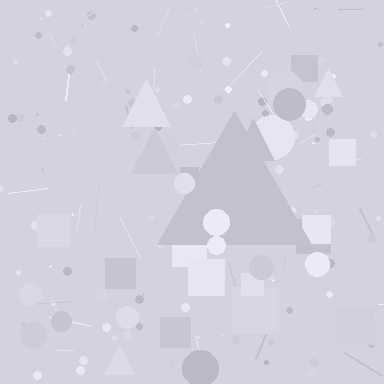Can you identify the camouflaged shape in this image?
The camouflaged shape is a triangle.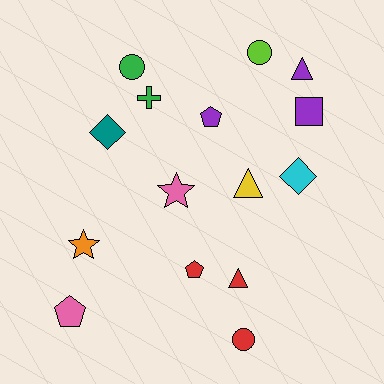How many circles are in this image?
There are 3 circles.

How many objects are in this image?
There are 15 objects.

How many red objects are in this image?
There are 3 red objects.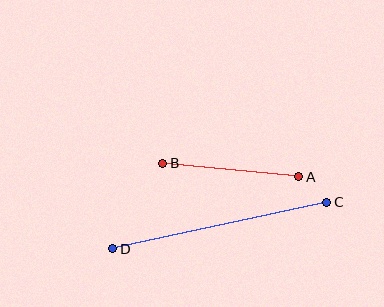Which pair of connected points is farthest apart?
Points C and D are farthest apart.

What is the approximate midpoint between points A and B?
The midpoint is at approximately (231, 170) pixels.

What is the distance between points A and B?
The distance is approximately 137 pixels.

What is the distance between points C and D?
The distance is approximately 219 pixels.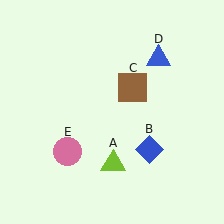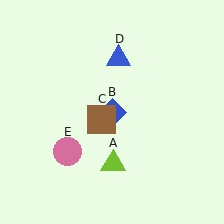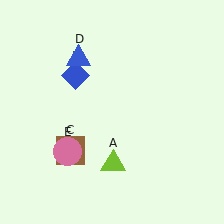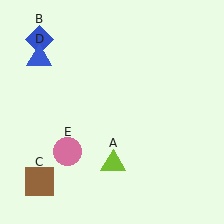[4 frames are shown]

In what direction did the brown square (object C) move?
The brown square (object C) moved down and to the left.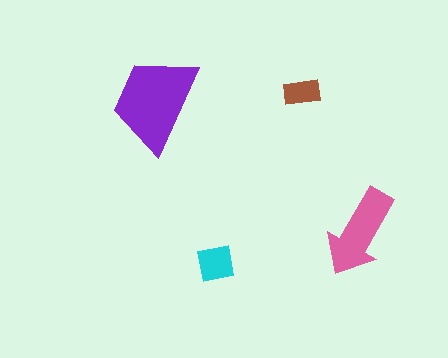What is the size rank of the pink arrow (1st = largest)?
2nd.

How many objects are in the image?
There are 4 objects in the image.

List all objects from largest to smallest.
The purple trapezoid, the pink arrow, the cyan square, the brown rectangle.